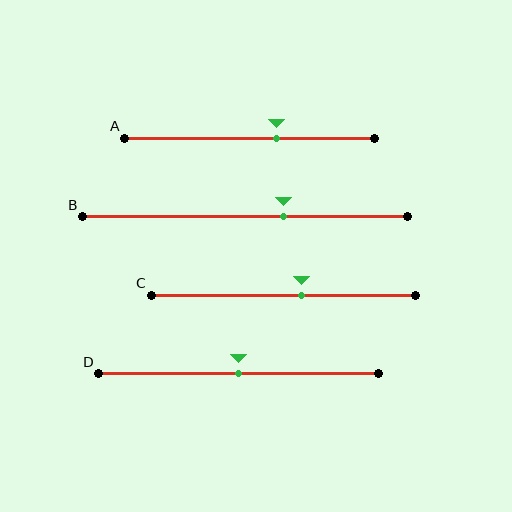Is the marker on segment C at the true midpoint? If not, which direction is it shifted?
No, the marker on segment C is shifted to the right by about 7% of the segment length.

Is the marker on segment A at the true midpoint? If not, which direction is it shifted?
No, the marker on segment A is shifted to the right by about 11% of the segment length.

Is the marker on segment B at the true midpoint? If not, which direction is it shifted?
No, the marker on segment B is shifted to the right by about 12% of the segment length.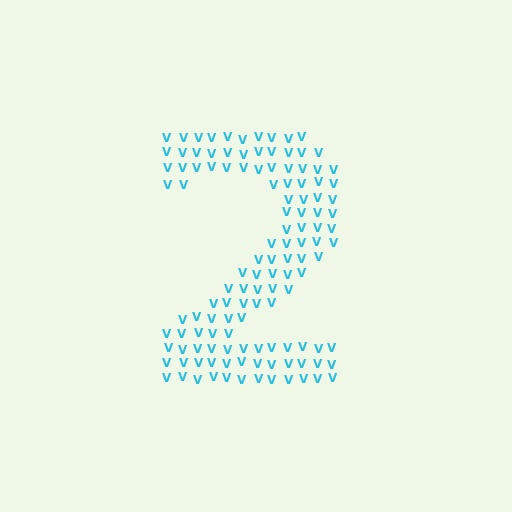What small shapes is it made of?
It is made of small letter V's.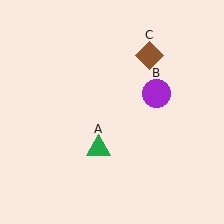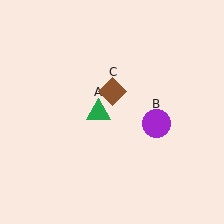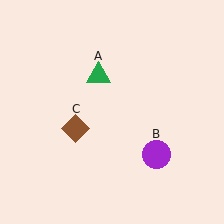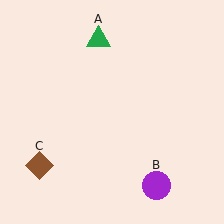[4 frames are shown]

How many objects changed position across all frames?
3 objects changed position: green triangle (object A), purple circle (object B), brown diamond (object C).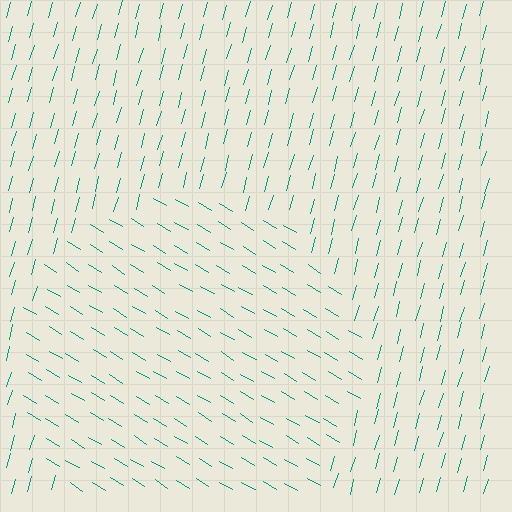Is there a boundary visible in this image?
Yes, there is a texture boundary formed by a change in line orientation.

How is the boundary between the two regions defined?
The boundary is defined purely by a change in line orientation (approximately 74 degrees difference). All lines are the same color and thickness.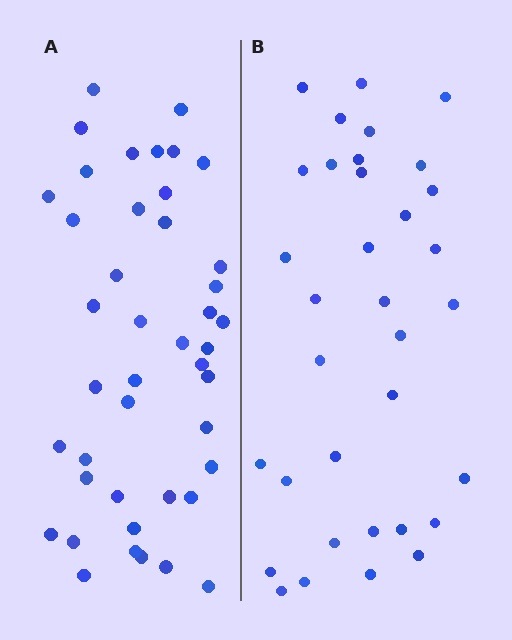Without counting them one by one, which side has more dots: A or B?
Region A (the left region) has more dots.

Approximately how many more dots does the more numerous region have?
Region A has roughly 8 or so more dots than region B.